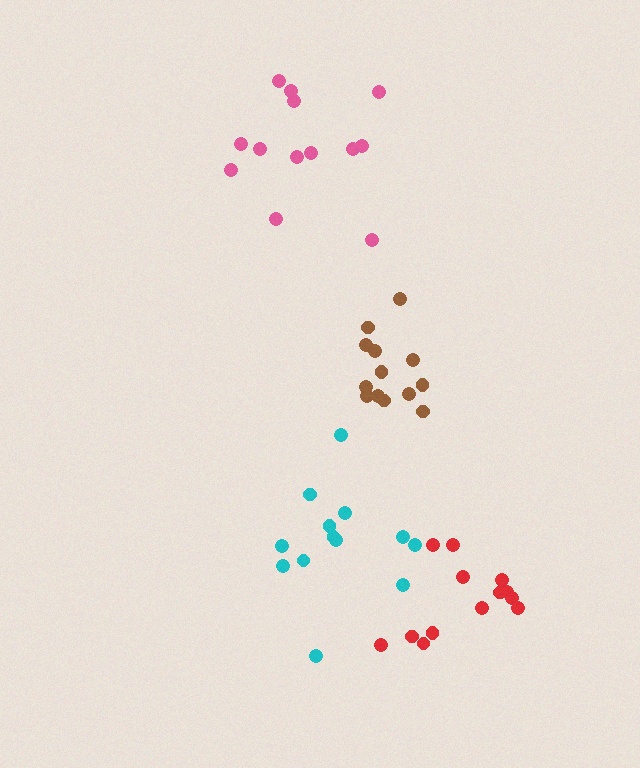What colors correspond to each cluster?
The clusters are colored: red, pink, brown, cyan.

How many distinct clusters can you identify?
There are 4 distinct clusters.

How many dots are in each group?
Group 1: 13 dots, Group 2: 13 dots, Group 3: 13 dots, Group 4: 13 dots (52 total).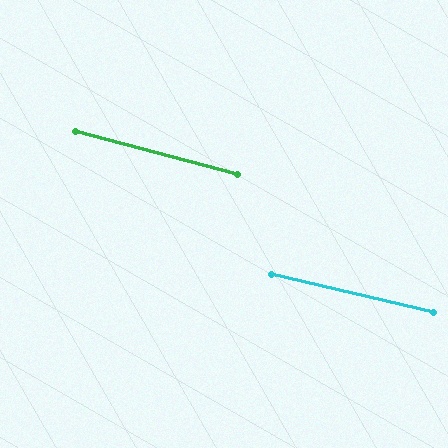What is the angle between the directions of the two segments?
Approximately 2 degrees.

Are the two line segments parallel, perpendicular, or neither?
Parallel — their directions differ by only 1.6°.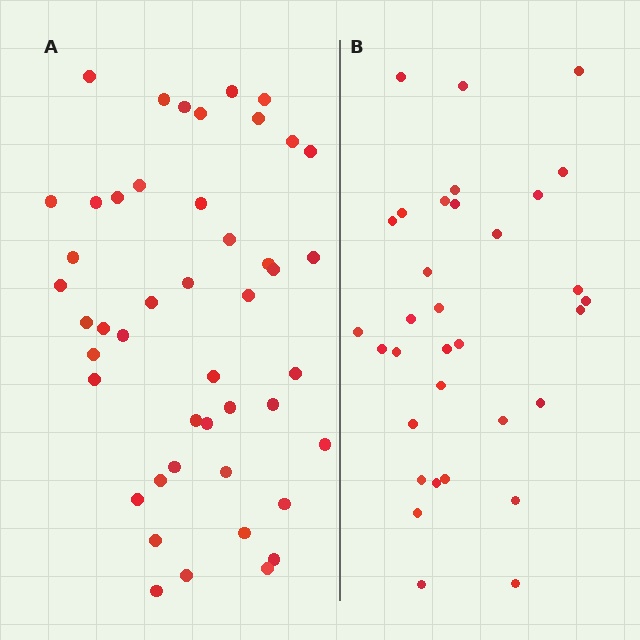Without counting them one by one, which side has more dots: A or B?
Region A (the left region) has more dots.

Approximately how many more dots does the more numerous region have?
Region A has approximately 15 more dots than region B.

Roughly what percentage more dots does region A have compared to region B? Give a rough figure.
About 40% more.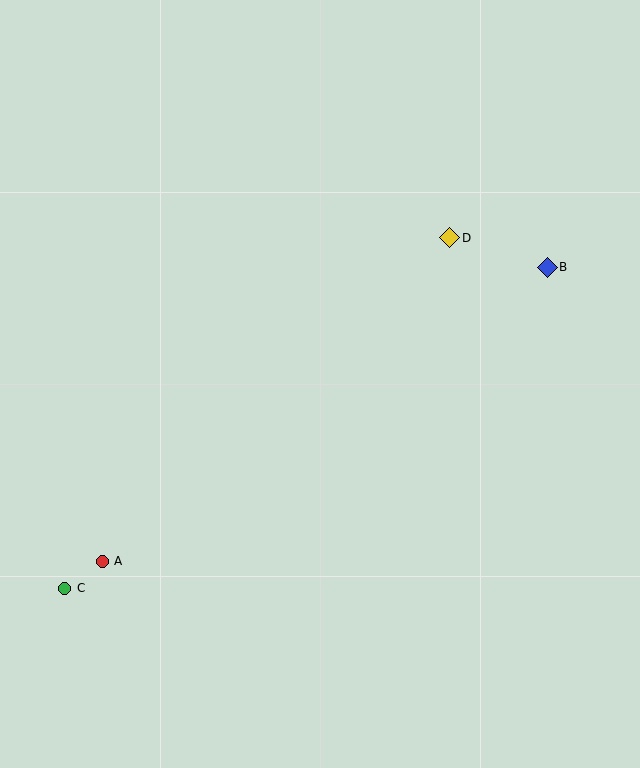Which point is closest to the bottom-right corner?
Point B is closest to the bottom-right corner.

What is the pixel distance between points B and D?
The distance between B and D is 102 pixels.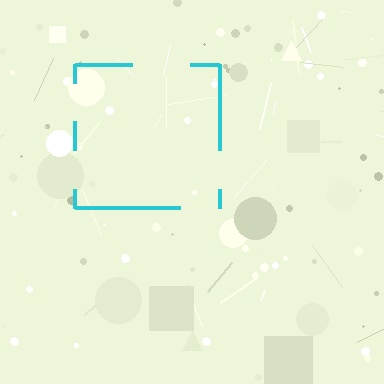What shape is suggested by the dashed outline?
The dashed outline suggests a square.